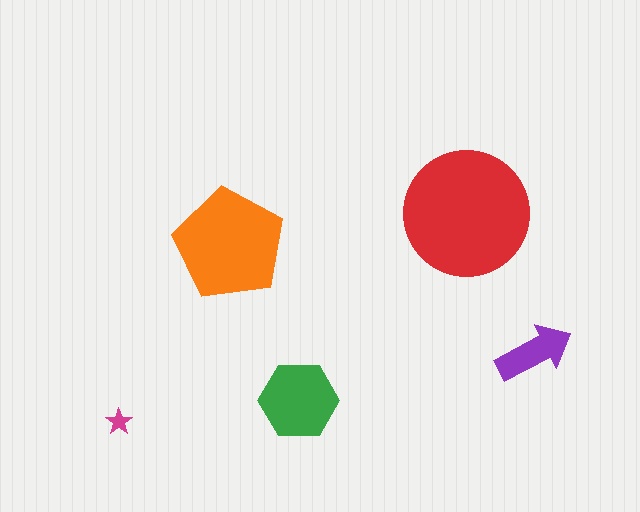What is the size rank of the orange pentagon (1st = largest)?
2nd.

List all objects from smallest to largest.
The magenta star, the purple arrow, the green hexagon, the orange pentagon, the red circle.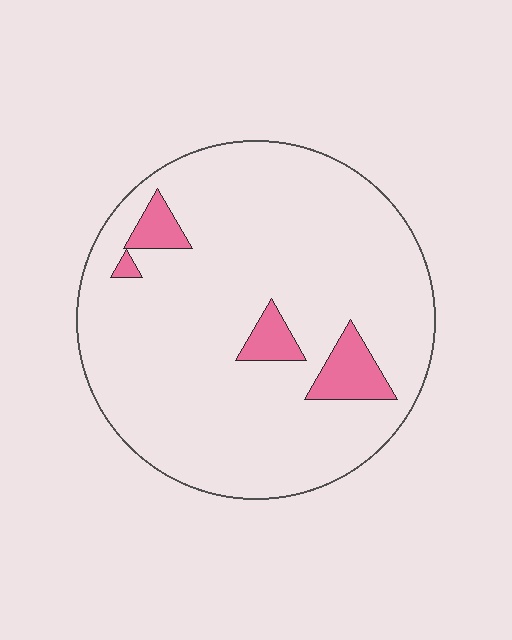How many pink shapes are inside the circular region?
4.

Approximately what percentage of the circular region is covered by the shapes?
Approximately 10%.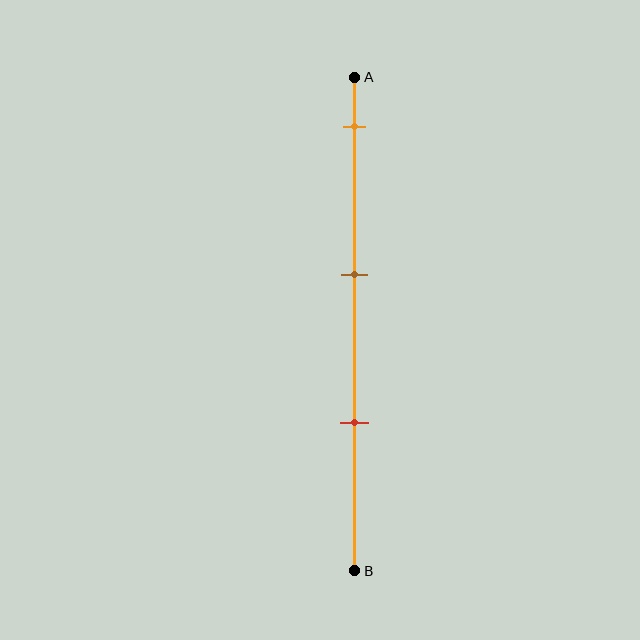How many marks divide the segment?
There are 3 marks dividing the segment.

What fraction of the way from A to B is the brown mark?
The brown mark is approximately 40% (0.4) of the way from A to B.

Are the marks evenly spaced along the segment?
Yes, the marks are approximately evenly spaced.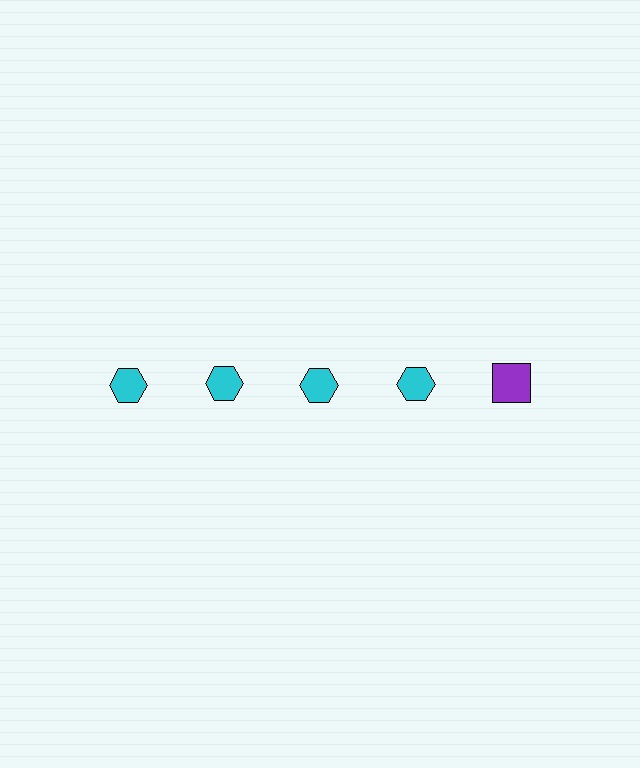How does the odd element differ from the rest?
It differs in both color (purple instead of cyan) and shape (square instead of hexagon).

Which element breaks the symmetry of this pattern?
The purple square in the top row, rightmost column breaks the symmetry. All other shapes are cyan hexagons.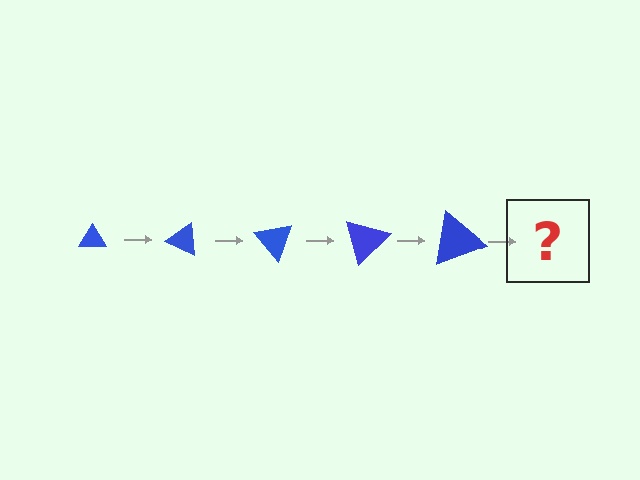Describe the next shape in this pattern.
It should be a triangle, larger than the previous one and rotated 125 degrees from the start.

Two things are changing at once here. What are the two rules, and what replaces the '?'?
The two rules are that the triangle grows larger each step and it rotates 25 degrees each step. The '?' should be a triangle, larger than the previous one and rotated 125 degrees from the start.